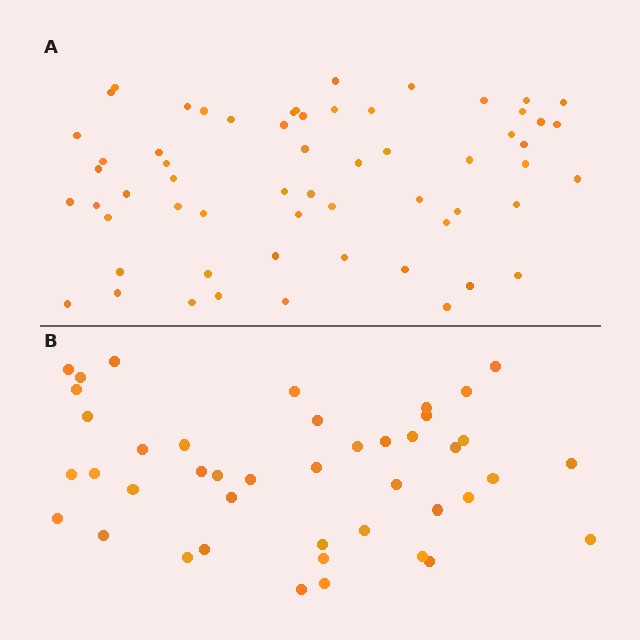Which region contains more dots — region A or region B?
Region A (the top region) has more dots.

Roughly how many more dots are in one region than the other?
Region A has approximately 15 more dots than region B.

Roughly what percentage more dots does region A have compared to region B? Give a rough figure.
About 40% more.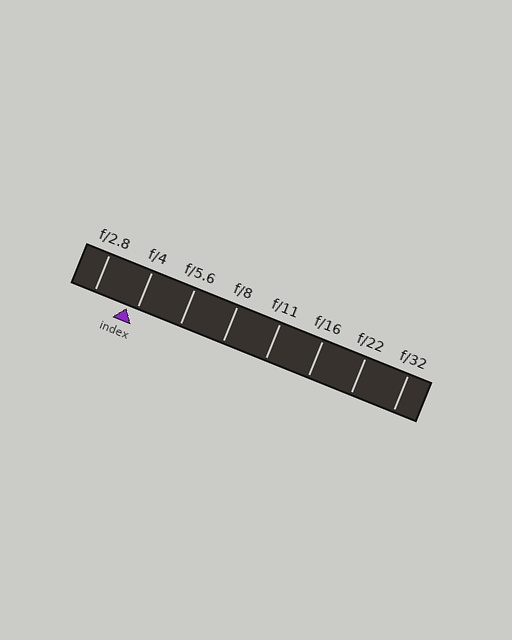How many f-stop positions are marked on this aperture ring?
There are 8 f-stop positions marked.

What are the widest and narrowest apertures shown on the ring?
The widest aperture shown is f/2.8 and the narrowest is f/32.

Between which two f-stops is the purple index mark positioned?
The index mark is between f/2.8 and f/4.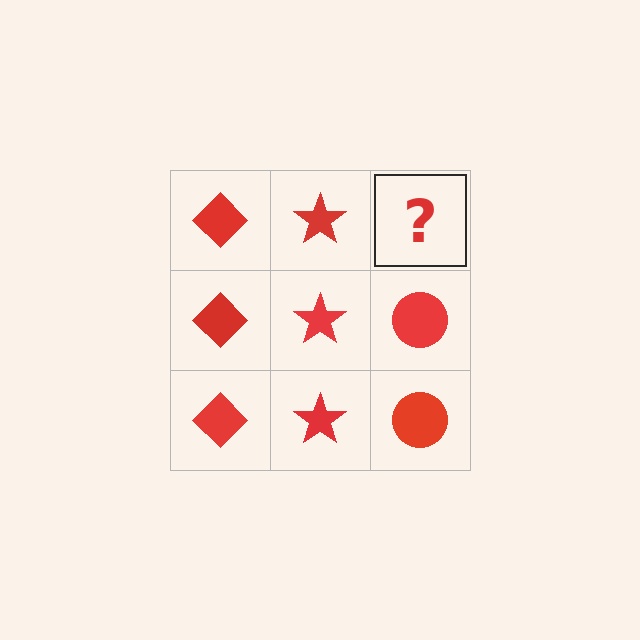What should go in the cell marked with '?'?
The missing cell should contain a red circle.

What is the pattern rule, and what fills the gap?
The rule is that each column has a consistent shape. The gap should be filled with a red circle.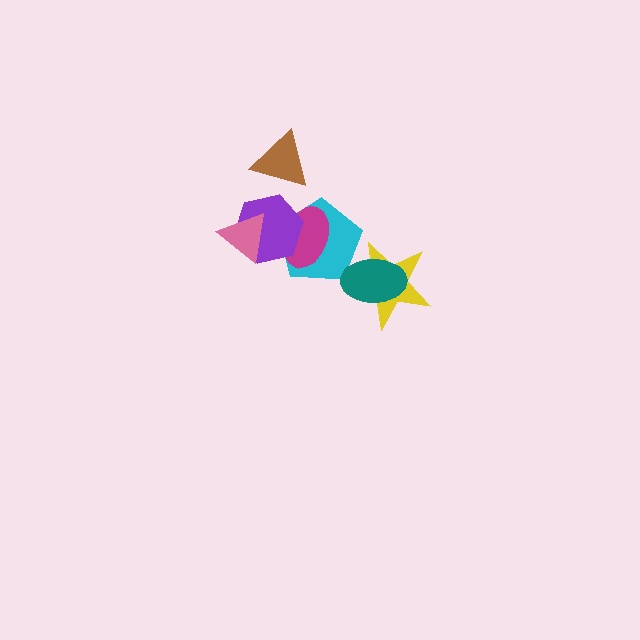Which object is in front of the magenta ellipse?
The purple hexagon is in front of the magenta ellipse.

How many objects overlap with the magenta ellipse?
2 objects overlap with the magenta ellipse.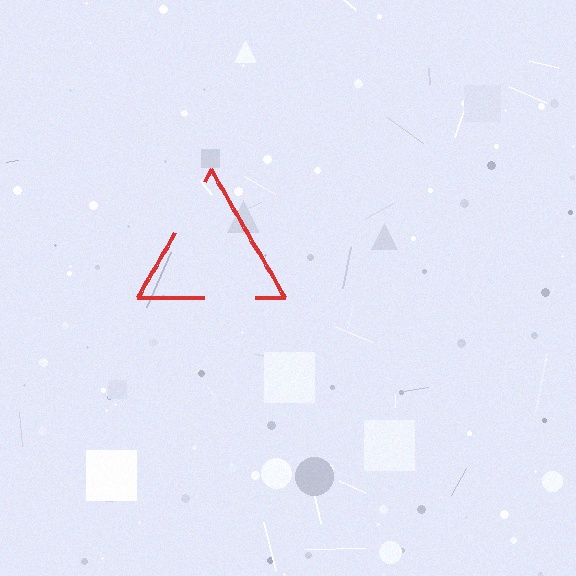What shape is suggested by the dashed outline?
The dashed outline suggests a triangle.